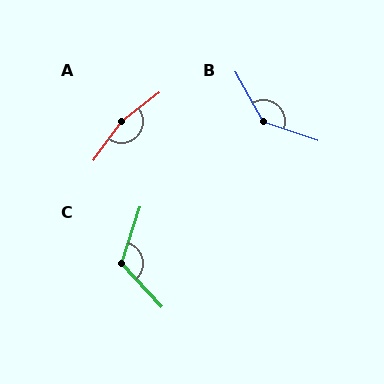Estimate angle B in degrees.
Approximately 137 degrees.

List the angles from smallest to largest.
C (119°), B (137°), A (163°).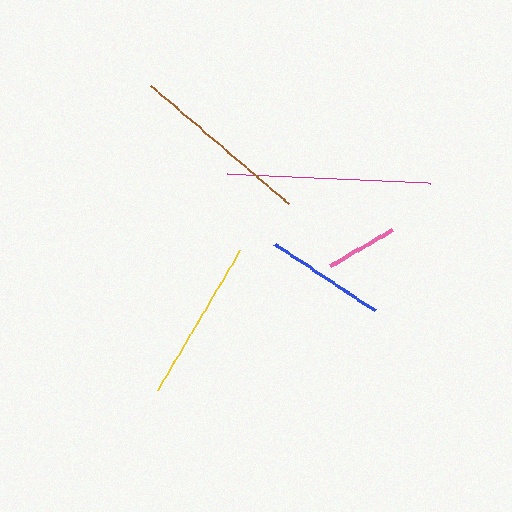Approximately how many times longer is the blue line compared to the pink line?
The blue line is approximately 1.7 times the length of the pink line.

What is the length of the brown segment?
The brown segment is approximately 181 pixels long.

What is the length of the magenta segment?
The magenta segment is approximately 204 pixels long.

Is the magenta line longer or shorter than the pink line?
The magenta line is longer than the pink line.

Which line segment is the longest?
The magenta line is the longest at approximately 204 pixels.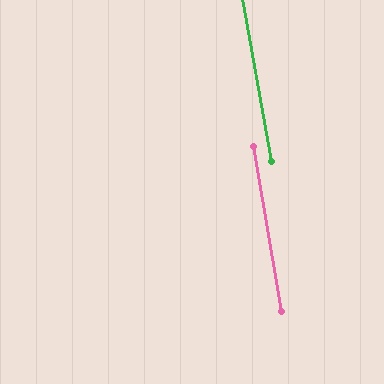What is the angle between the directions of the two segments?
Approximately 0 degrees.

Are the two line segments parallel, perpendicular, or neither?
Parallel — their directions differ by only 0.4°.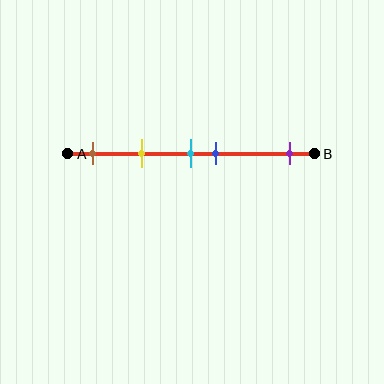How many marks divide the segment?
There are 5 marks dividing the segment.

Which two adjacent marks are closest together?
The cyan and blue marks are the closest adjacent pair.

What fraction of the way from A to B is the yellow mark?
The yellow mark is approximately 30% (0.3) of the way from A to B.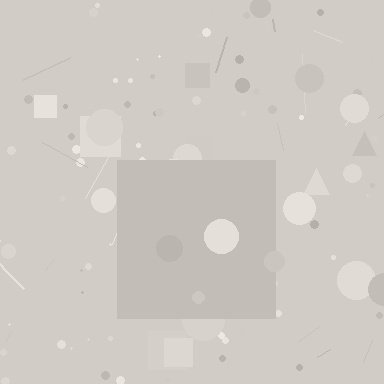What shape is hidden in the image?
A square is hidden in the image.